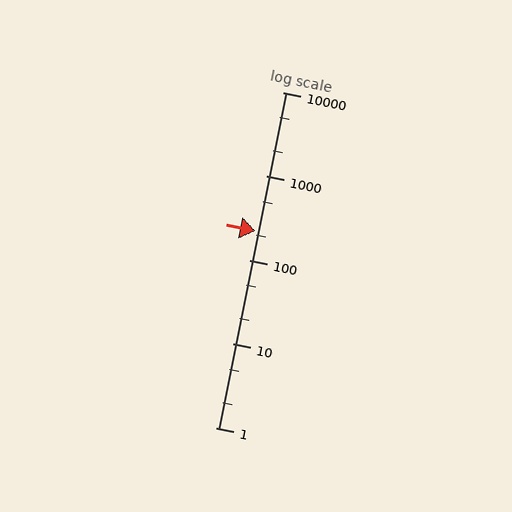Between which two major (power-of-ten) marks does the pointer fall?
The pointer is between 100 and 1000.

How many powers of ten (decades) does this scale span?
The scale spans 4 decades, from 1 to 10000.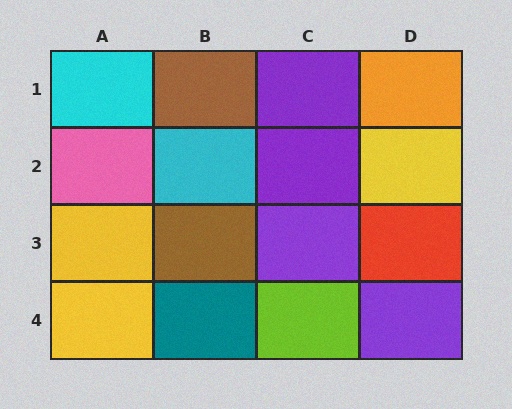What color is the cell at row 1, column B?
Brown.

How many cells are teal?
1 cell is teal.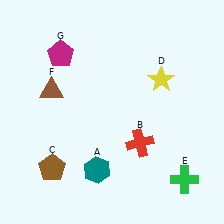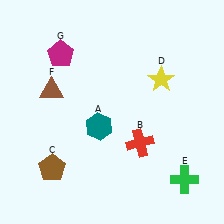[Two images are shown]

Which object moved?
The teal hexagon (A) moved up.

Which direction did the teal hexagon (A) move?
The teal hexagon (A) moved up.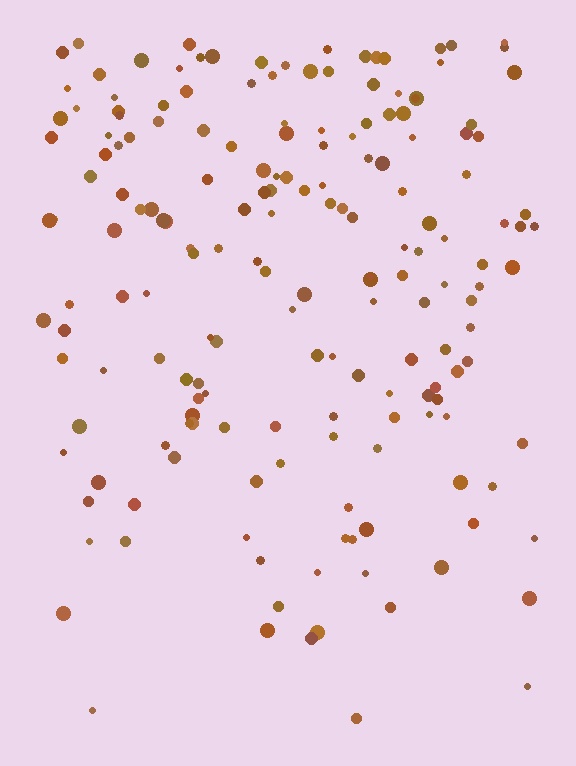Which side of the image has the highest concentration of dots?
The top.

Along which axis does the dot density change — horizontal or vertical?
Vertical.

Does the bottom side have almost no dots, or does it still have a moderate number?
Still a moderate number, just noticeably fewer than the top.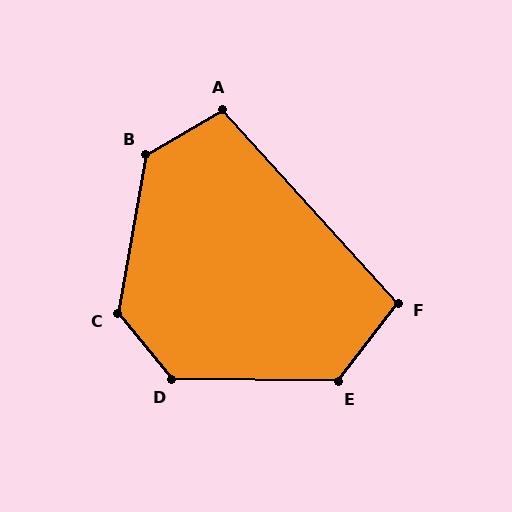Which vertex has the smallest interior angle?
F, at approximately 100 degrees.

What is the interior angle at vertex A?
Approximately 102 degrees (obtuse).